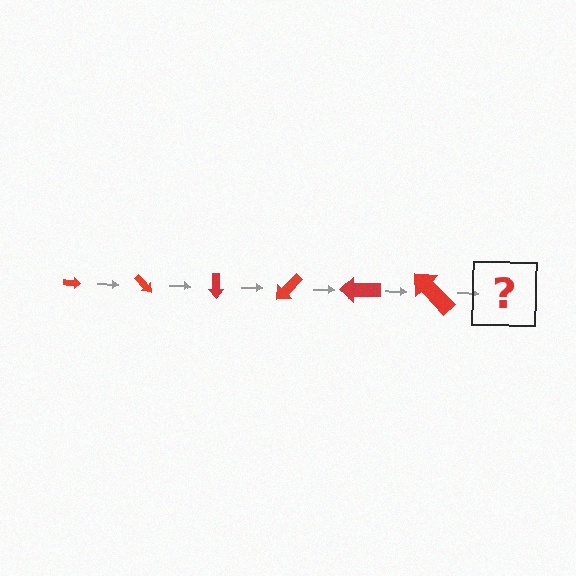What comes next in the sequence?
The next element should be an arrow, larger than the previous one and rotated 270 degrees from the start.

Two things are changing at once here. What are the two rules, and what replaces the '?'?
The two rules are that the arrow grows larger each step and it rotates 45 degrees each step. The '?' should be an arrow, larger than the previous one and rotated 270 degrees from the start.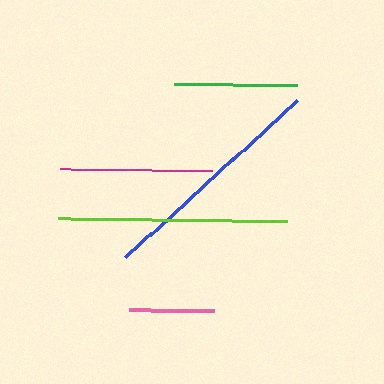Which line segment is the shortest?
The pink line is the shortest at approximately 85 pixels.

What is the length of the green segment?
The green segment is approximately 123 pixels long.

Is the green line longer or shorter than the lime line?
The lime line is longer than the green line.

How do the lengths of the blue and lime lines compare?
The blue and lime lines are approximately the same length.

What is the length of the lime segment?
The lime segment is approximately 229 pixels long.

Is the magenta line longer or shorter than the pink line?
The magenta line is longer than the pink line.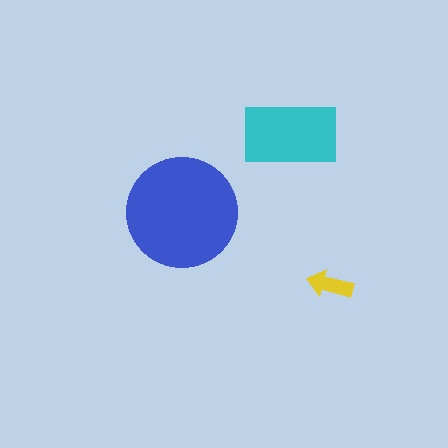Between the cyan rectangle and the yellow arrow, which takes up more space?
The cyan rectangle.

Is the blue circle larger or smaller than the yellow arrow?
Larger.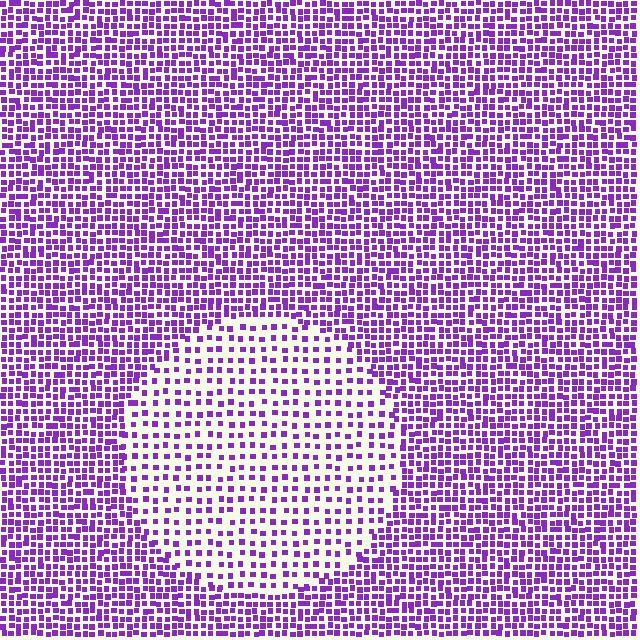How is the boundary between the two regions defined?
The boundary is defined by a change in element density (approximately 2.1x ratio). All elements are the same color, size, and shape.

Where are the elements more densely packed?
The elements are more densely packed outside the circle boundary.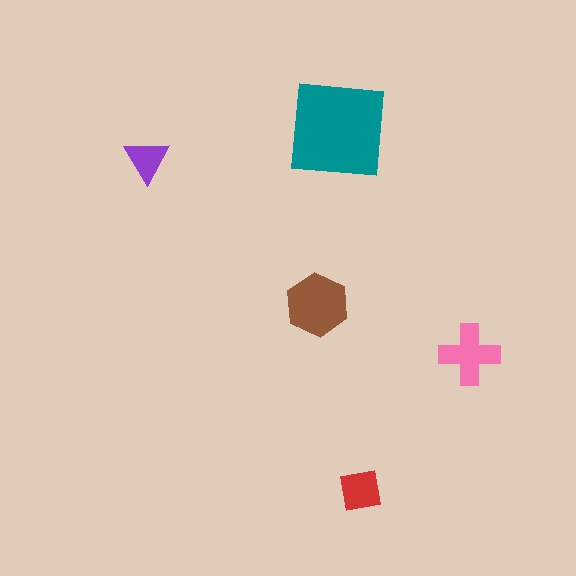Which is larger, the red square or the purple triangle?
The red square.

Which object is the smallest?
The purple triangle.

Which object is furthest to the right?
The pink cross is rightmost.